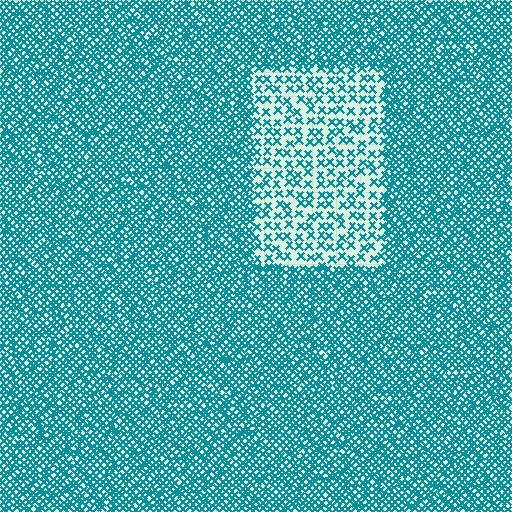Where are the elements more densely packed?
The elements are more densely packed outside the rectangle boundary.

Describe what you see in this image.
The image contains small teal elements arranged at two different densities. A rectangle-shaped region is visible where the elements are less densely packed than the surrounding area.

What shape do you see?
I see a rectangle.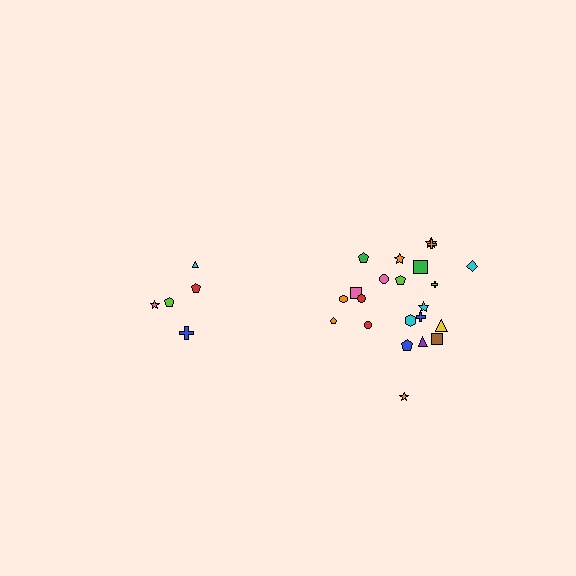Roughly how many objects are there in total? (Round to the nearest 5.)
Roughly 25 objects in total.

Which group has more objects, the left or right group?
The right group.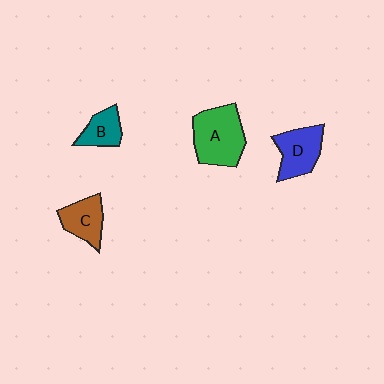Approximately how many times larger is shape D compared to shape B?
Approximately 1.5 times.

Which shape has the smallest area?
Shape B (teal).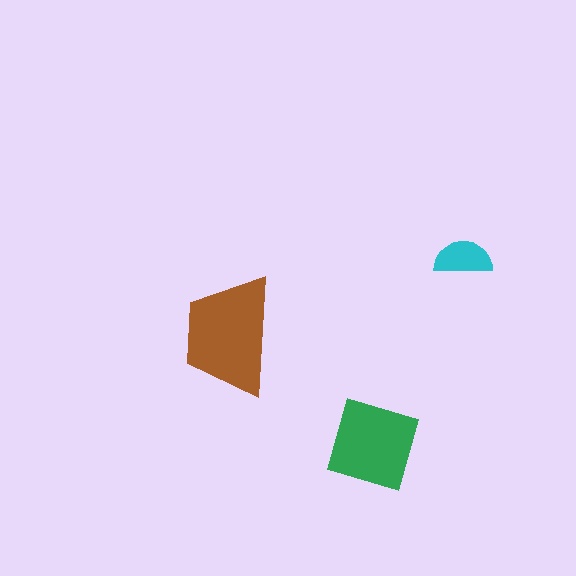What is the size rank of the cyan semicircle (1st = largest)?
3rd.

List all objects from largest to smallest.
The brown trapezoid, the green diamond, the cyan semicircle.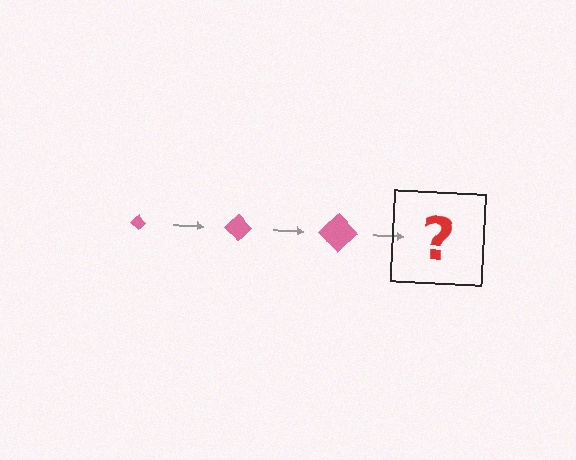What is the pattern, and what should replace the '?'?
The pattern is that the diamond gets progressively larger each step. The '?' should be a pink diamond, larger than the previous one.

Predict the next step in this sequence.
The next step is a pink diamond, larger than the previous one.